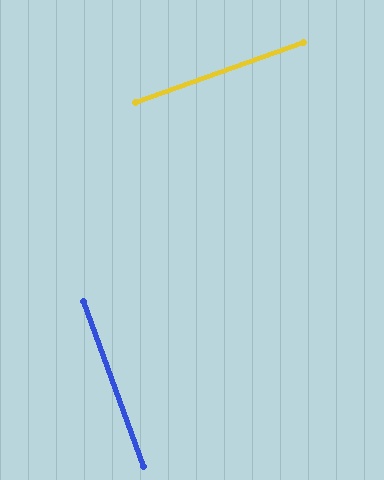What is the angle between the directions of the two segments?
Approximately 90 degrees.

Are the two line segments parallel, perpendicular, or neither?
Perpendicular — they meet at approximately 90°.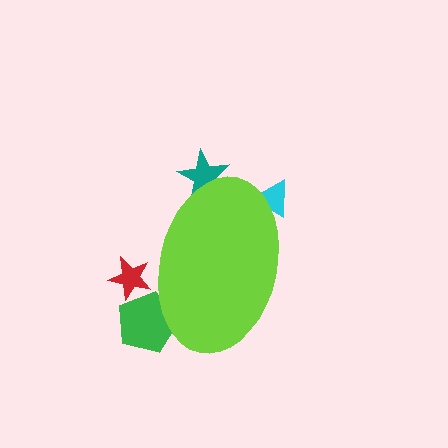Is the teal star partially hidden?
Yes, the teal star is partially hidden behind the lime ellipse.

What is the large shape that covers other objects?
A lime ellipse.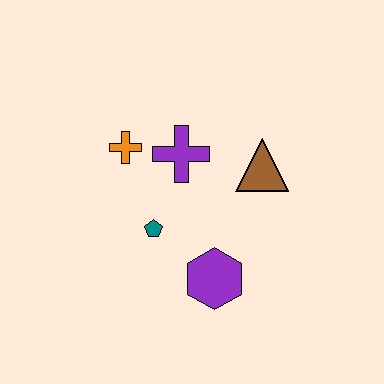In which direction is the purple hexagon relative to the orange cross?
The purple hexagon is below the orange cross.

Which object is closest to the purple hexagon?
The teal pentagon is closest to the purple hexagon.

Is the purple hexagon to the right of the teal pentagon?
Yes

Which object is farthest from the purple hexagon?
The orange cross is farthest from the purple hexagon.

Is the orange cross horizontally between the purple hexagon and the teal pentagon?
No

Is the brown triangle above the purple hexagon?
Yes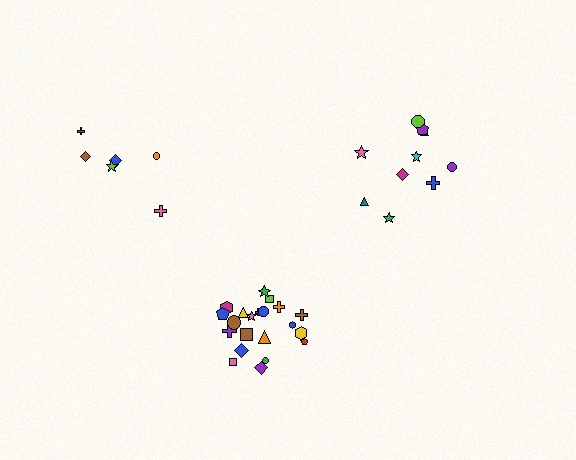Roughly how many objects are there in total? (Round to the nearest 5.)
Roughly 40 objects in total.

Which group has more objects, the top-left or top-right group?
The top-right group.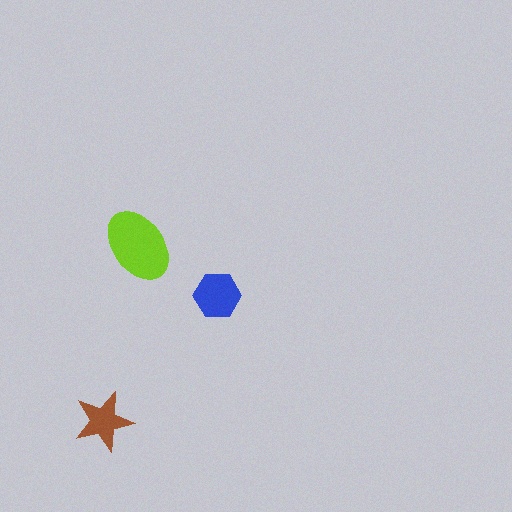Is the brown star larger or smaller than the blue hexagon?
Smaller.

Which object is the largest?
The lime ellipse.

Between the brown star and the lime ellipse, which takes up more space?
The lime ellipse.